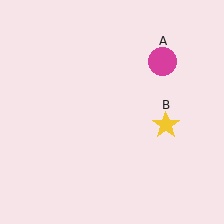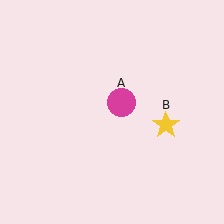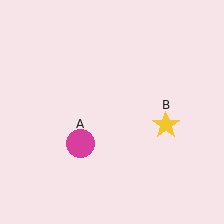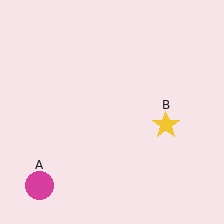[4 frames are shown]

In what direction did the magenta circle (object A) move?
The magenta circle (object A) moved down and to the left.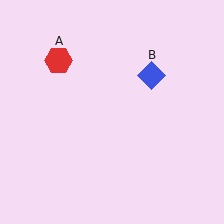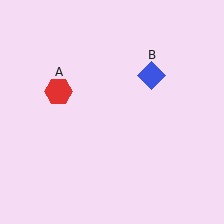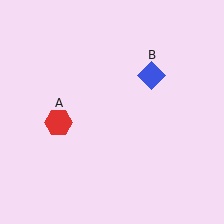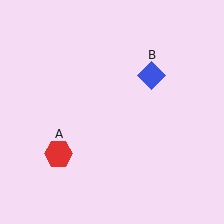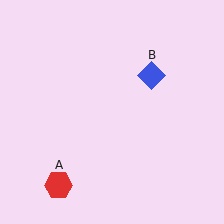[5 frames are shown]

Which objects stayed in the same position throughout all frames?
Blue diamond (object B) remained stationary.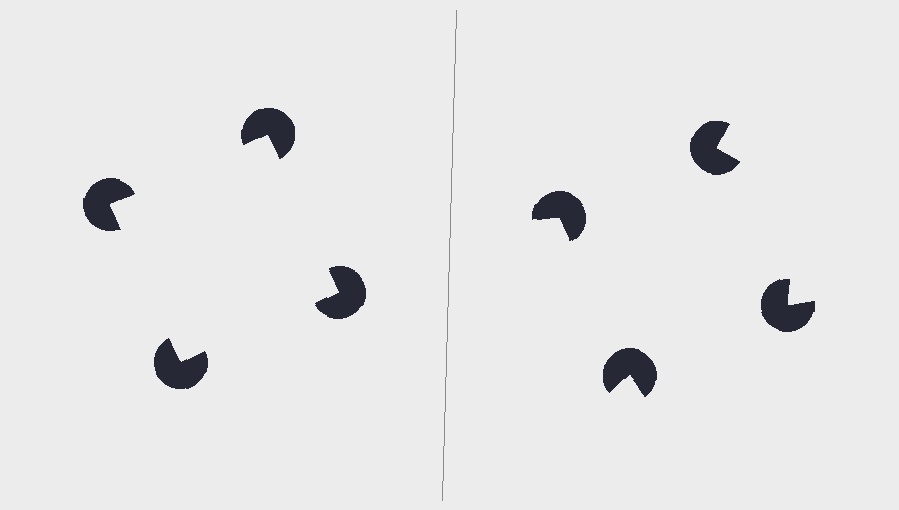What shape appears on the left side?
An illusory square.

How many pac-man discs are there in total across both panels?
8 — 4 on each side.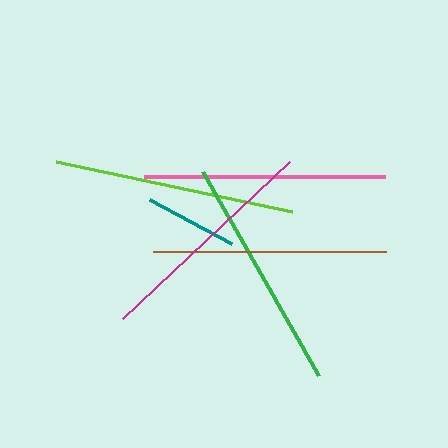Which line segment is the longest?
The pink line is the longest at approximately 242 pixels.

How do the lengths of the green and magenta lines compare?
The green and magenta lines are approximately the same length.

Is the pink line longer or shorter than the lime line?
The pink line is longer than the lime line.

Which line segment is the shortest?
The teal line is the shortest at approximately 93 pixels.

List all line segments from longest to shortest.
From longest to shortest: pink, lime, green, brown, magenta, teal.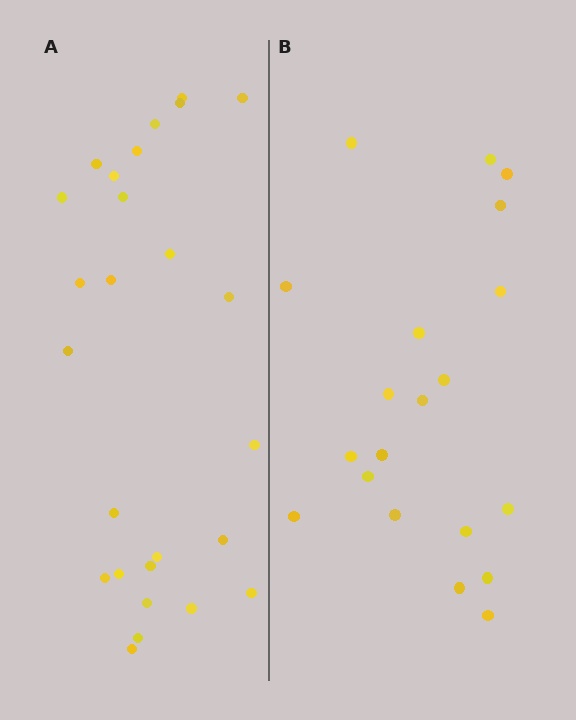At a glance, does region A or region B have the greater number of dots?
Region A (the left region) has more dots.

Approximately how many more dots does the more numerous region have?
Region A has about 6 more dots than region B.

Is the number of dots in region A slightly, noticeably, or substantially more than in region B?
Region A has noticeably more, but not dramatically so. The ratio is roughly 1.3 to 1.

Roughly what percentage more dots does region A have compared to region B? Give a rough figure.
About 30% more.